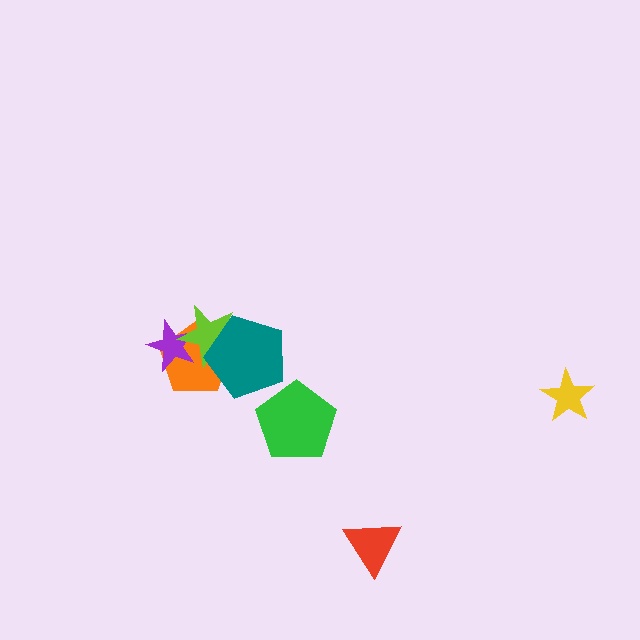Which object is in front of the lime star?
The teal pentagon is in front of the lime star.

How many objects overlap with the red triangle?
0 objects overlap with the red triangle.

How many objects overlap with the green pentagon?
0 objects overlap with the green pentagon.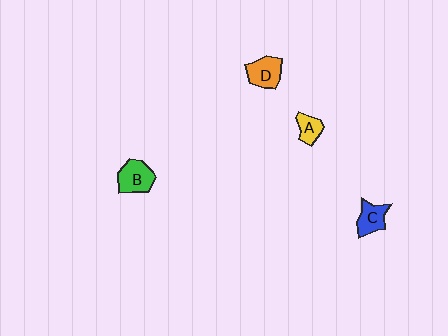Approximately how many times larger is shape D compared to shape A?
Approximately 1.6 times.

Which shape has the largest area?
Shape B (green).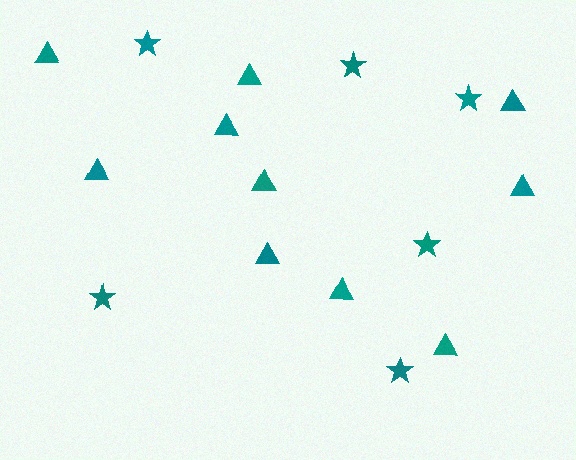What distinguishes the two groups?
There are 2 groups: one group of triangles (10) and one group of stars (6).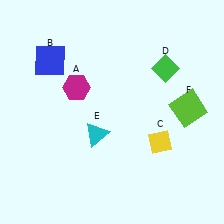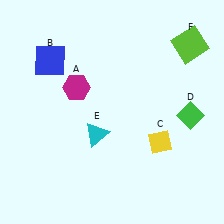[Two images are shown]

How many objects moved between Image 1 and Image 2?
2 objects moved between the two images.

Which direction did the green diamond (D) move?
The green diamond (D) moved down.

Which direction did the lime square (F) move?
The lime square (F) moved up.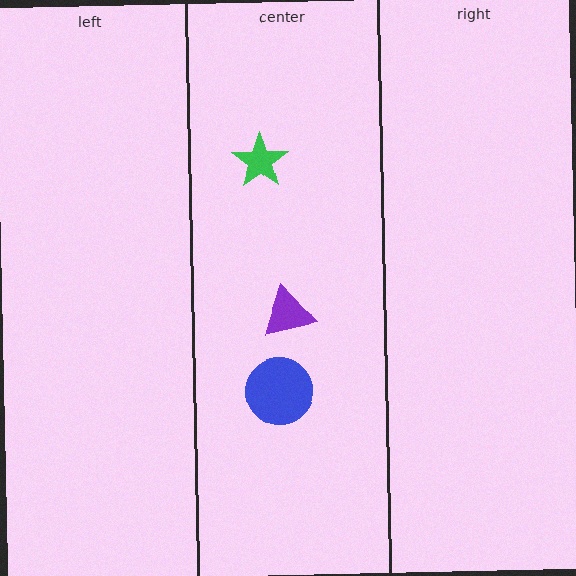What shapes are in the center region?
The green star, the purple triangle, the blue circle.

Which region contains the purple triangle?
The center region.